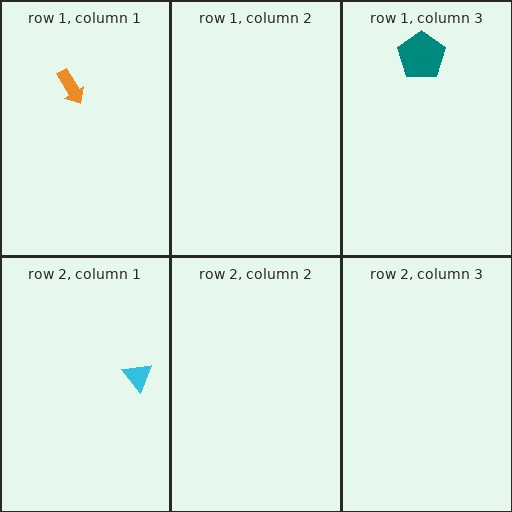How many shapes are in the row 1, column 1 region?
1.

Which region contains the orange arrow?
The row 1, column 1 region.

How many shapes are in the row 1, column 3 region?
1.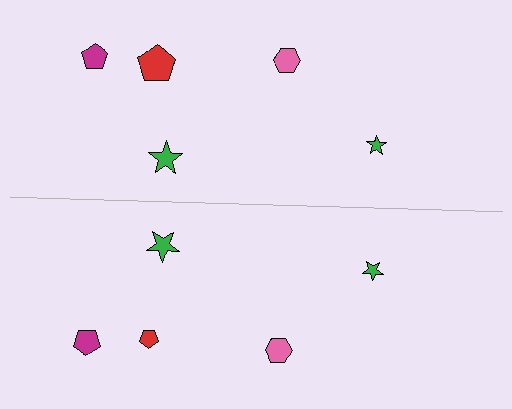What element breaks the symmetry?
The red pentagon on the bottom side has a different size than its mirror counterpart.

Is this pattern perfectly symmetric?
No, the pattern is not perfectly symmetric. The red pentagon on the bottom side has a different size than its mirror counterpart.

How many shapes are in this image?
There are 10 shapes in this image.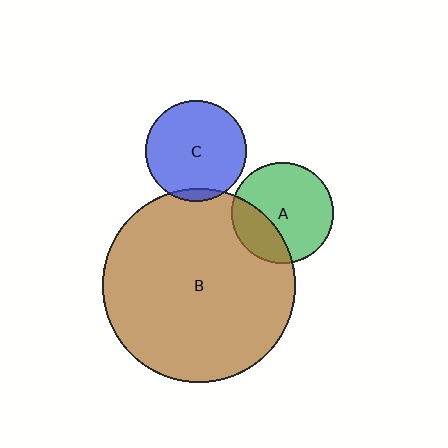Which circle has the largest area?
Circle B (brown).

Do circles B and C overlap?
Yes.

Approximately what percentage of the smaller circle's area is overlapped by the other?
Approximately 5%.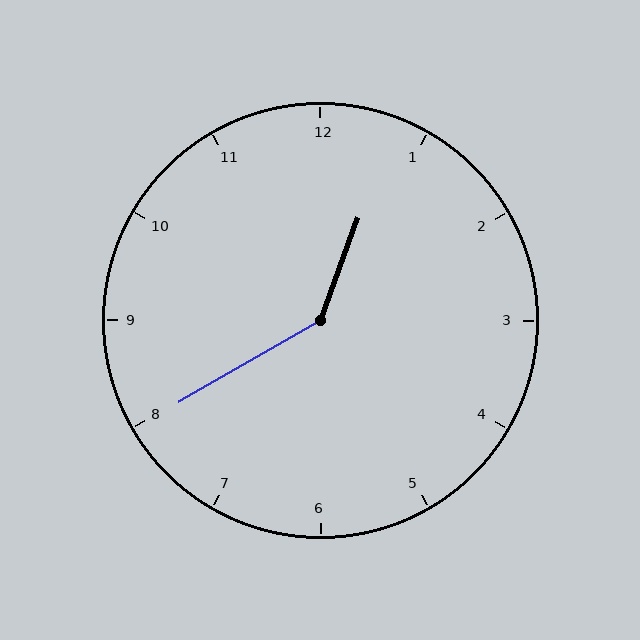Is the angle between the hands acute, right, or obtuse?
It is obtuse.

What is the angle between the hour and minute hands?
Approximately 140 degrees.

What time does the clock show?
12:40.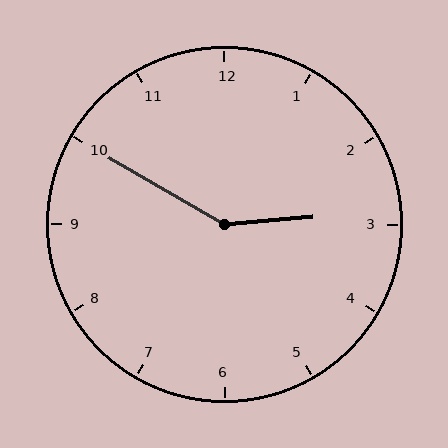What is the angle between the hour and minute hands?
Approximately 145 degrees.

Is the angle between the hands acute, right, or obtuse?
It is obtuse.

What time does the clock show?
2:50.